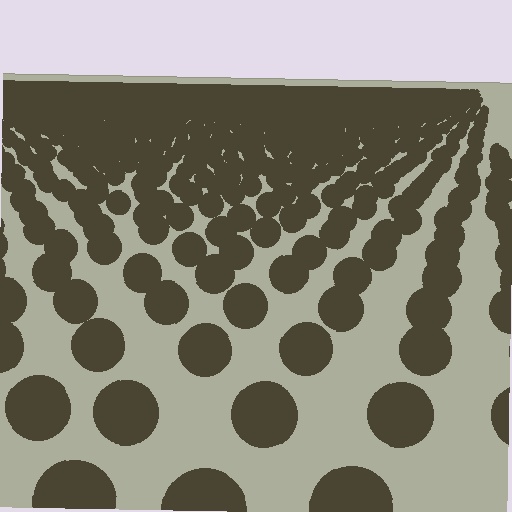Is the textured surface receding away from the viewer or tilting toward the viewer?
The surface is receding away from the viewer. Texture elements get smaller and denser toward the top.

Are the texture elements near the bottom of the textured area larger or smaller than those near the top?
Larger. Near the bottom, elements are closer to the viewer and appear at a bigger on-screen size.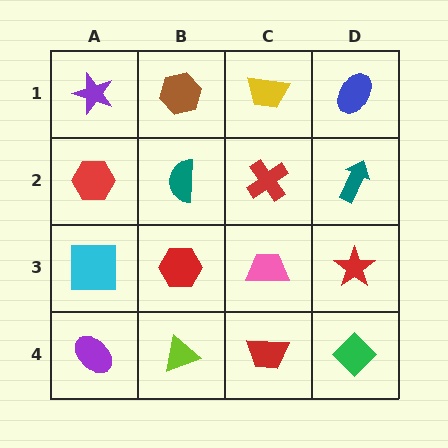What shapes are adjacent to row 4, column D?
A red star (row 3, column D), a red trapezoid (row 4, column C).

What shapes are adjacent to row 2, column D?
A blue ellipse (row 1, column D), a red star (row 3, column D), a red cross (row 2, column C).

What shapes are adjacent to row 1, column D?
A teal arrow (row 2, column D), a yellow trapezoid (row 1, column C).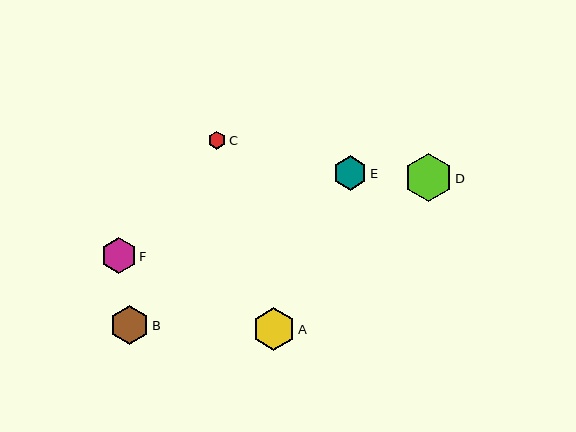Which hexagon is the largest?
Hexagon D is the largest with a size of approximately 48 pixels.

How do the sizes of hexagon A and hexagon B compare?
Hexagon A and hexagon B are approximately the same size.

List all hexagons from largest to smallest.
From largest to smallest: D, A, B, F, E, C.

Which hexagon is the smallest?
Hexagon C is the smallest with a size of approximately 18 pixels.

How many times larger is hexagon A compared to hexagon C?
Hexagon A is approximately 2.4 times the size of hexagon C.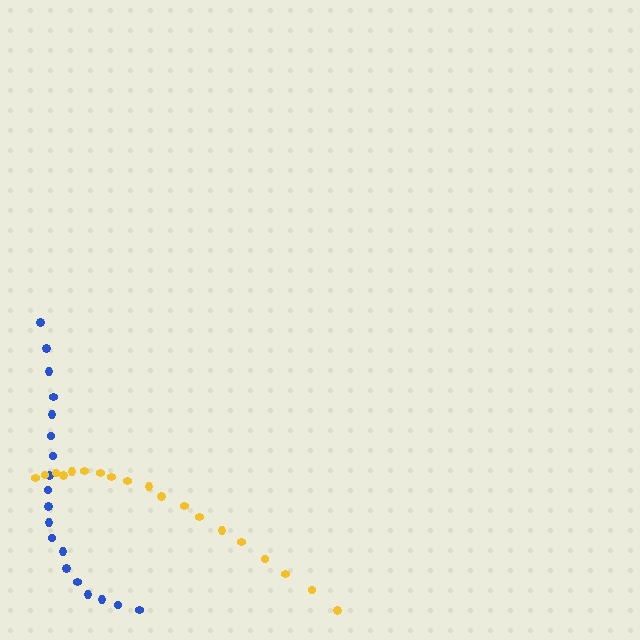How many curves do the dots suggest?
There are 2 distinct paths.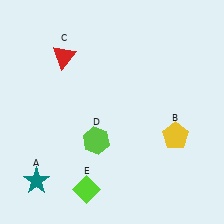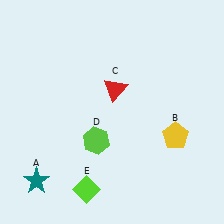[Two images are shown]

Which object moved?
The red triangle (C) moved right.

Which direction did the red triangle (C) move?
The red triangle (C) moved right.